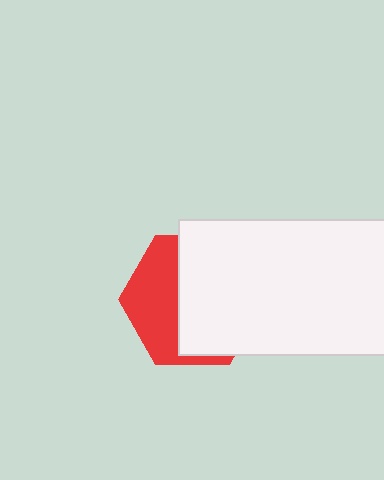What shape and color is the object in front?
The object in front is a white rectangle.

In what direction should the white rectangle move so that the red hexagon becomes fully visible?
The white rectangle should move right. That is the shortest direction to clear the overlap and leave the red hexagon fully visible.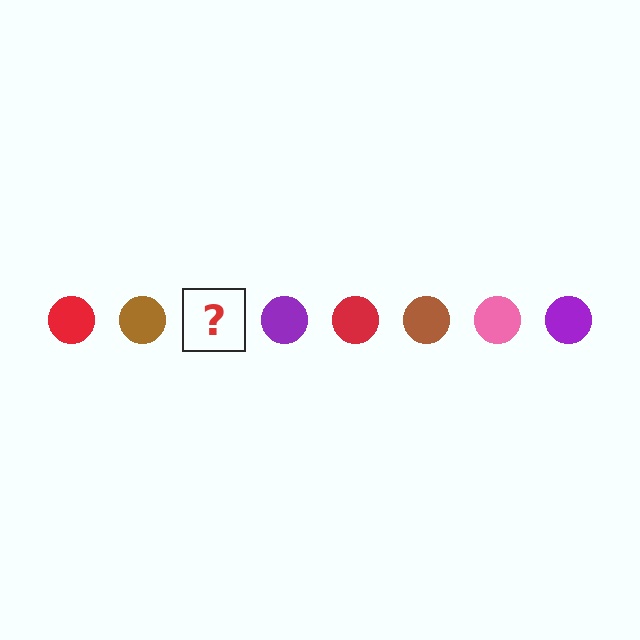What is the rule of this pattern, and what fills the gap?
The rule is that the pattern cycles through red, brown, pink, purple circles. The gap should be filled with a pink circle.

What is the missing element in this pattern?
The missing element is a pink circle.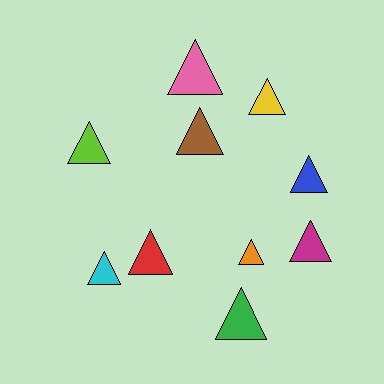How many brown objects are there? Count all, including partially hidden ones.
There is 1 brown object.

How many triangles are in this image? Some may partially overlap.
There are 10 triangles.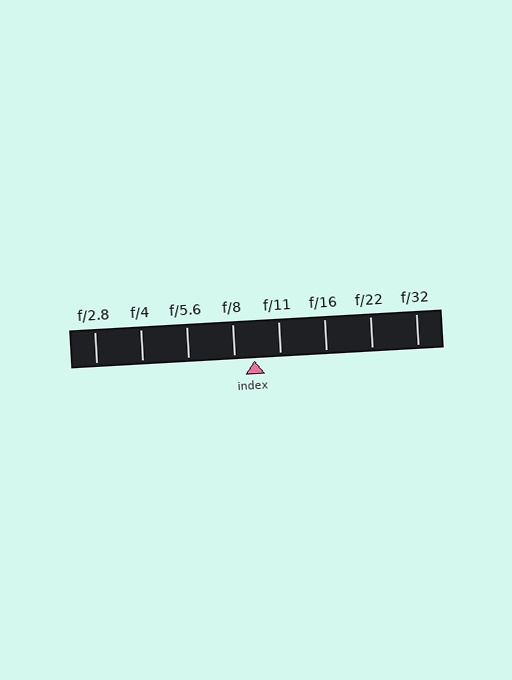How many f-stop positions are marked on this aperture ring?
There are 8 f-stop positions marked.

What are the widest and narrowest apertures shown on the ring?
The widest aperture shown is f/2.8 and the narrowest is f/32.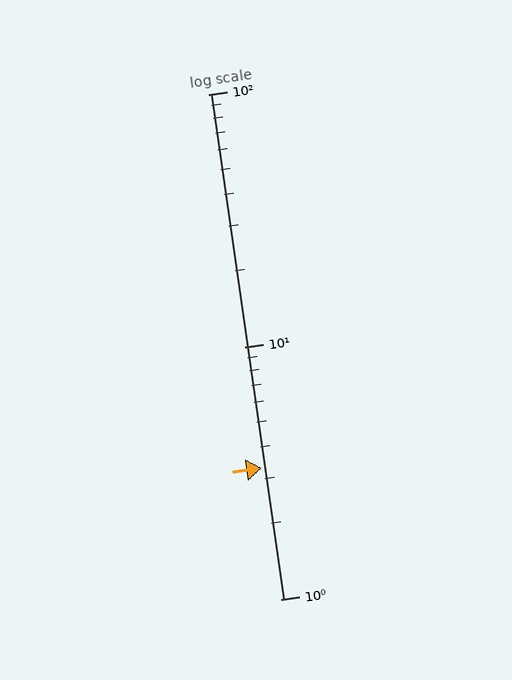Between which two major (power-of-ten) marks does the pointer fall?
The pointer is between 1 and 10.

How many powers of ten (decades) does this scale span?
The scale spans 2 decades, from 1 to 100.